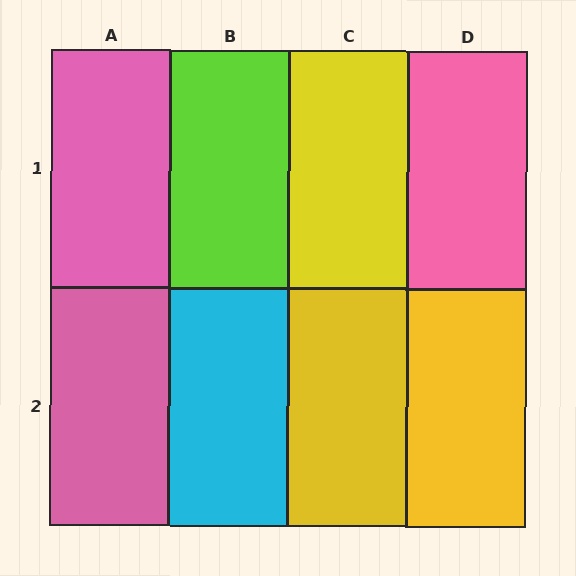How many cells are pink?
3 cells are pink.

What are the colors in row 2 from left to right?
Pink, cyan, yellow, yellow.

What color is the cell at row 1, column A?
Pink.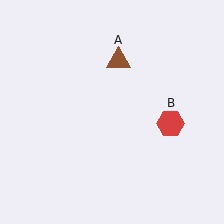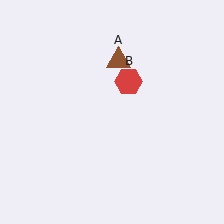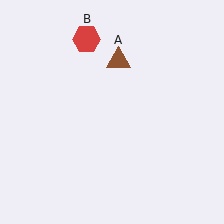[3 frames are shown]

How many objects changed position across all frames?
1 object changed position: red hexagon (object B).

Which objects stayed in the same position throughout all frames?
Brown triangle (object A) remained stationary.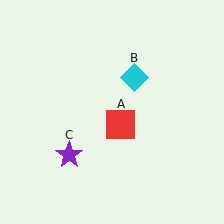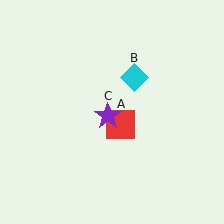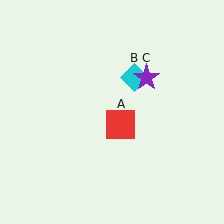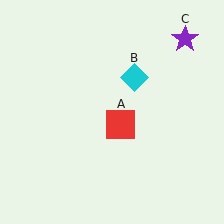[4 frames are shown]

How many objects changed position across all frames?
1 object changed position: purple star (object C).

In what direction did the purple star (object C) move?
The purple star (object C) moved up and to the right.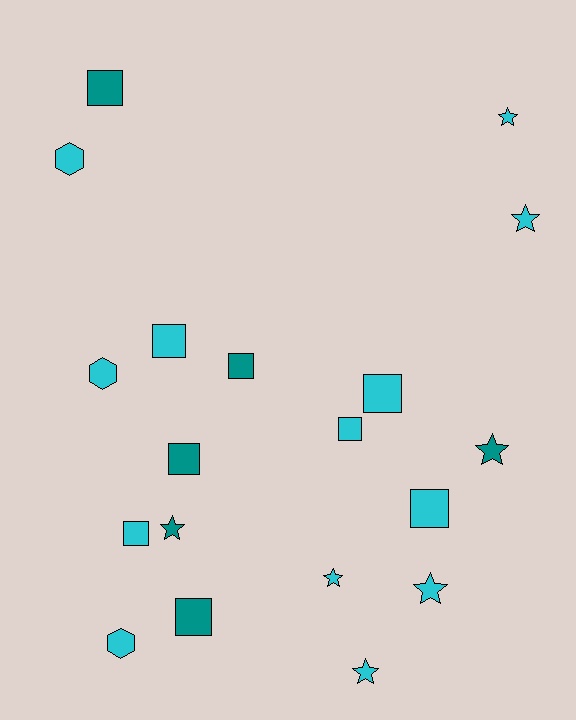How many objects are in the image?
There are 19 objects.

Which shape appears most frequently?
Square, with 9 objects.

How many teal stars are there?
There are 2 teal stars.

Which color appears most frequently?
Cyan, with 13 objects.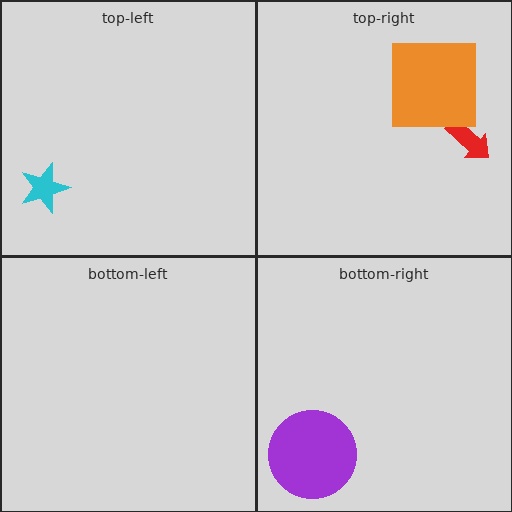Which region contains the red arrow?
The top-right region.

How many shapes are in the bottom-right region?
1.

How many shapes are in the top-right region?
2.